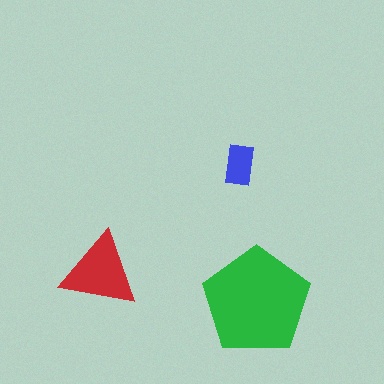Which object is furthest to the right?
The green pentagon is rightmost.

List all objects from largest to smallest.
The green pentagon, the red triangle, the blue rectangle.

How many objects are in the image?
There are 3 objects in the image.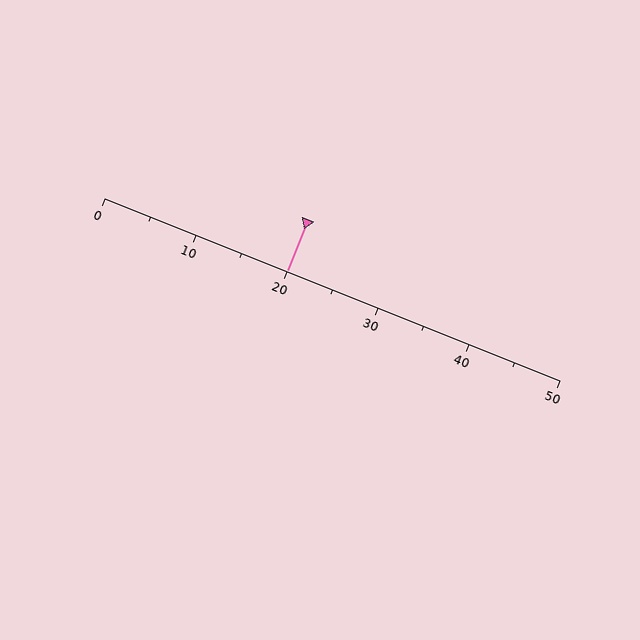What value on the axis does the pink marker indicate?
The marker indicates approximately 20.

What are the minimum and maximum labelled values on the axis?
The axis runs from 0 to 50.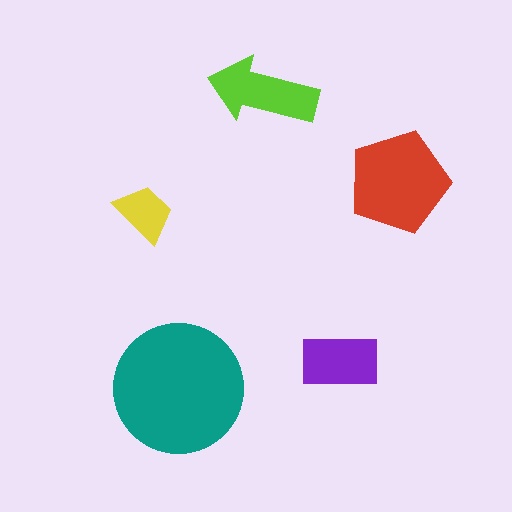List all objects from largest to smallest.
The teal circle, the red pentagon, the lime arrow, the purple rectangle, the yellow trapezoid.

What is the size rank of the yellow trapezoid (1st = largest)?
5th.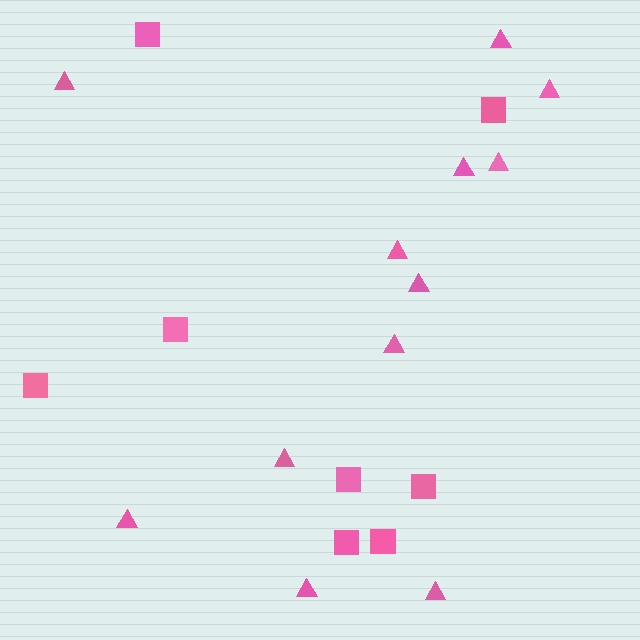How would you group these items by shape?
There are 2 groups: one group of squares (8) and one group of triangles (12).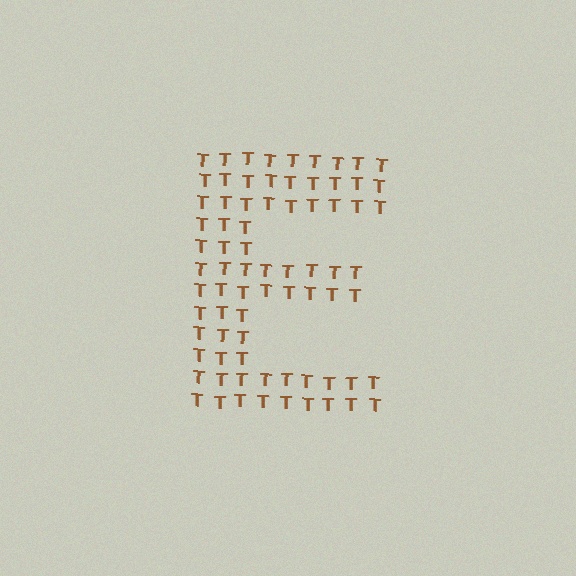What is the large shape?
The large shape is the letter E.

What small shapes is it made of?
It is made of small letter T's.